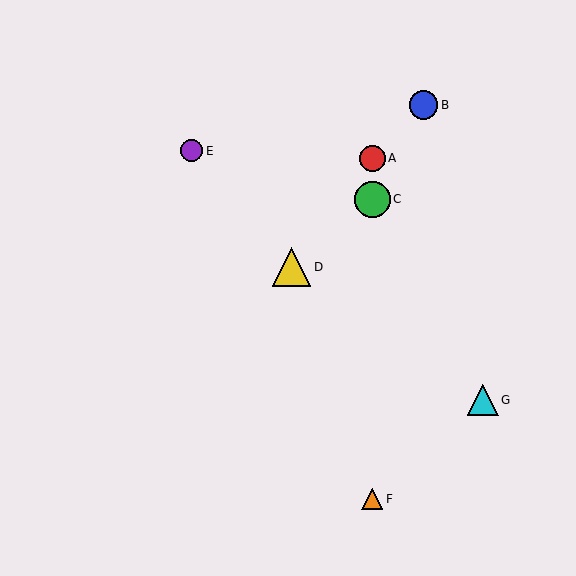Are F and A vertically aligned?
Yes, both are at x≈372.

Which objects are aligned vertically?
Objects A, C, F are aligned vertically.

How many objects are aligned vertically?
3 objects (A, C, F) are aligned vertically.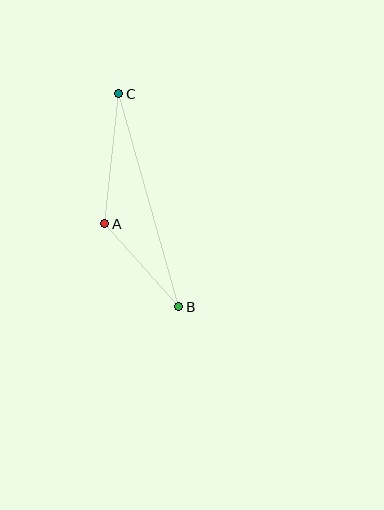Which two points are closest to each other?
Points A and B are closest to each other.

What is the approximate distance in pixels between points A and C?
The distance between A and C is approximately 131 pixels.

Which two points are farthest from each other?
Points B and C are farthest from each other.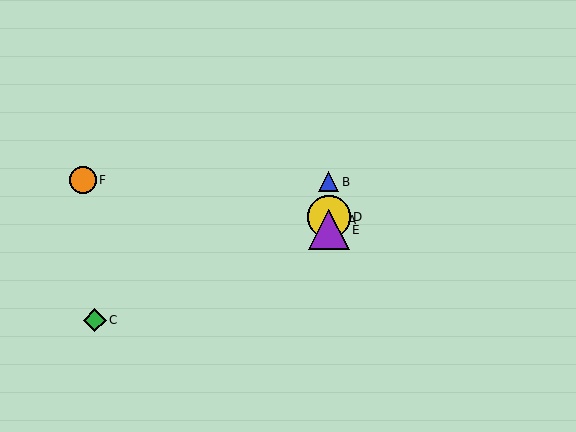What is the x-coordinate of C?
Object C is at x≈95.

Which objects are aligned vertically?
Objects A, B, D, E are aligned vertically.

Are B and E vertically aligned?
Yes, both are at x≈329.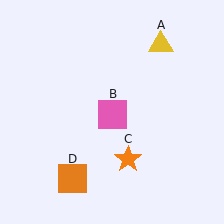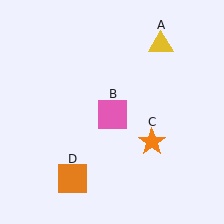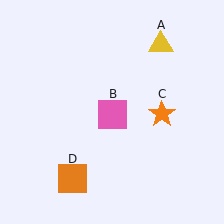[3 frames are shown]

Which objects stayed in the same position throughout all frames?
Yellow triangle (object A) and pink square (object B) and orange square (object D) remained stationary.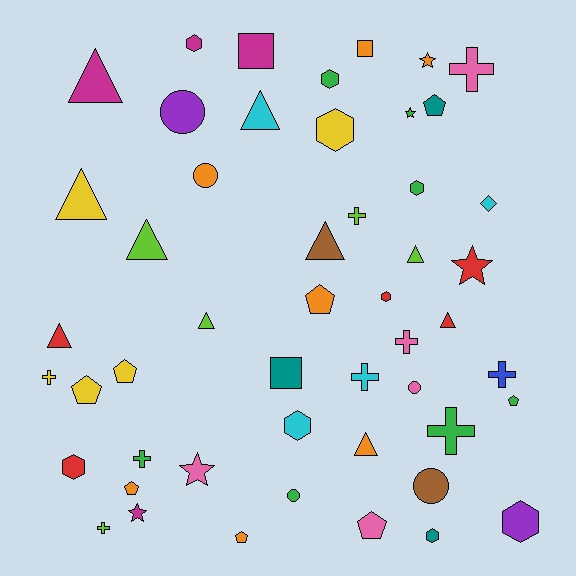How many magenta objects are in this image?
There are 4 magenta objects.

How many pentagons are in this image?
There are 8 pentagons.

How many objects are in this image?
There are 50 objects.